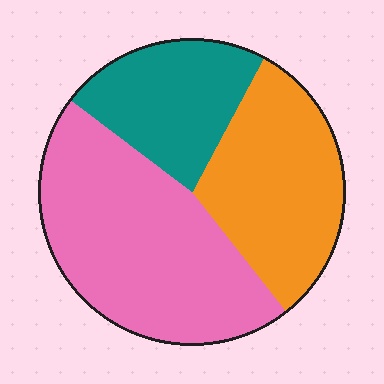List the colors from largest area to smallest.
From largest to smallest: pink, orange, teal.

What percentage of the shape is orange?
Orange covers roughly 30% of the shape.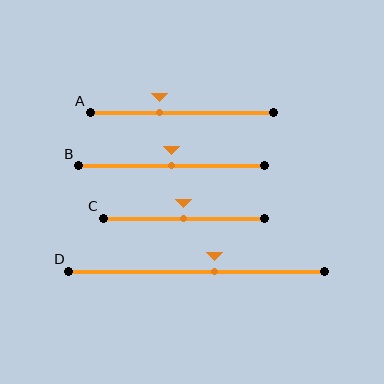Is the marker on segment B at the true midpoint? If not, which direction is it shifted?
Yes, the marker on segment B is at the true midpoint.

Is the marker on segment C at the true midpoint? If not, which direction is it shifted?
Yes, the marker on segment C is at the true midpoint.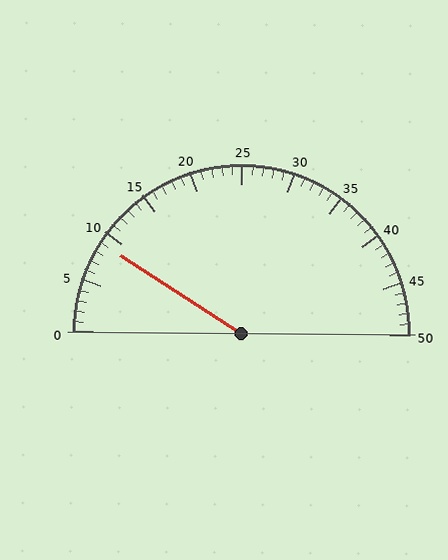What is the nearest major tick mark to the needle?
The nearest major tick mark is 10.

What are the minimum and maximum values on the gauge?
The gauge ranges from 0 to 50.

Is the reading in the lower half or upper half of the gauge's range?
The reading is in the lower half of the range (0 to 50).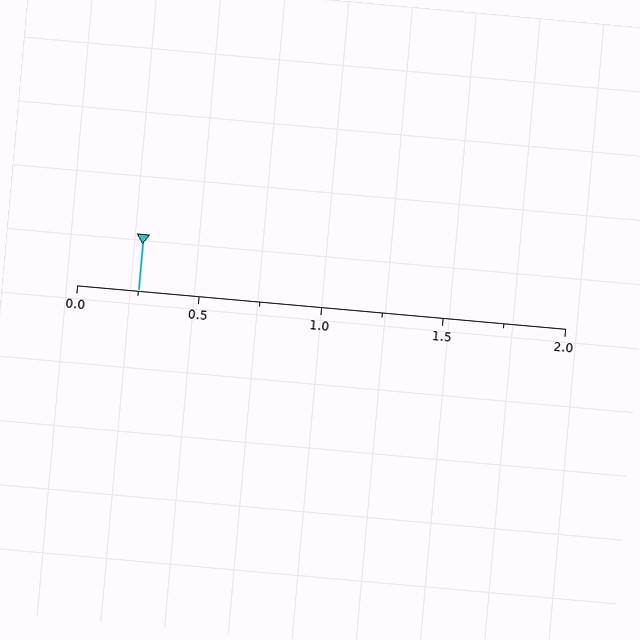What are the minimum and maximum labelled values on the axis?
The axis runs from 0.0 to 2.0.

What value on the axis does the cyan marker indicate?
The marker indicates approximately 0.25.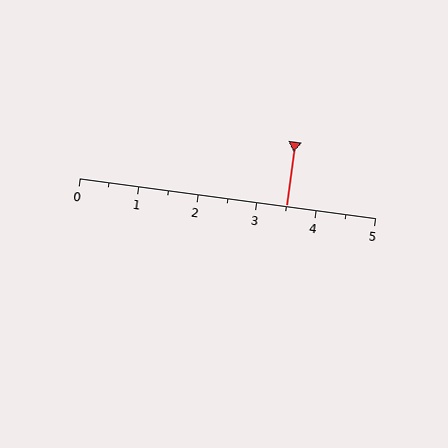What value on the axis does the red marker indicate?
The marker indicates approximately 3.5.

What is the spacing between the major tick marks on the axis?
The major ticks are spaced 1 apart.